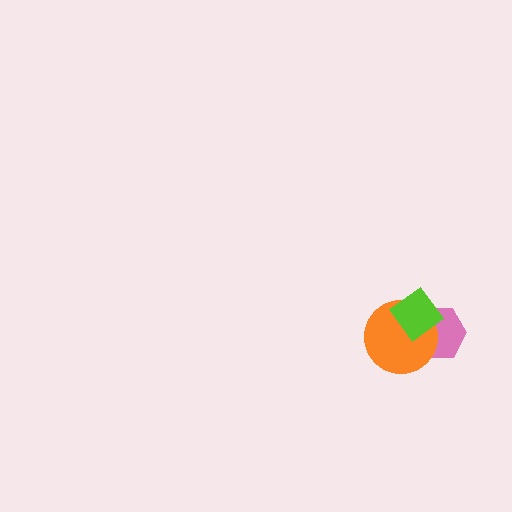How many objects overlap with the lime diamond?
2 objects overlap with the lime diamond.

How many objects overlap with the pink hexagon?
2 objects overlap with the pink hexagon.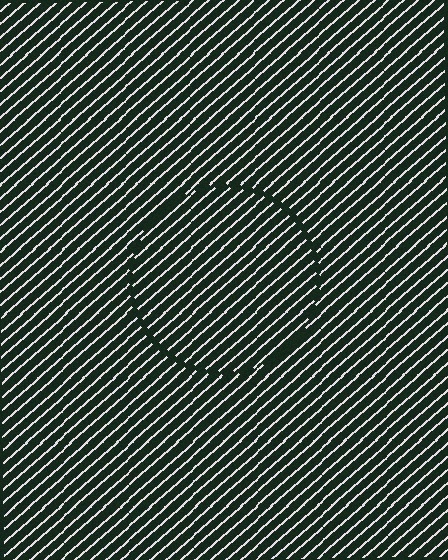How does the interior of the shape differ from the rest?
The interior of the shape contains the same grating, shifted by half a period — the contour is defined by the phase discontinuity where line-ends from the inner and outer gratings abut.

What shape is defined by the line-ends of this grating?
An illusory circle. The interior of the shape contains the same grating, shifted by half a period — the contour is defined by the phase discontinuity where line-ends from the inner and outer gratings abut.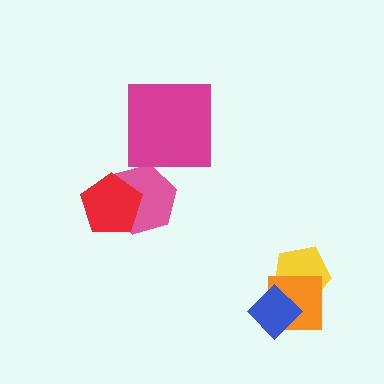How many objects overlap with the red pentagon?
1 object overlaps with the red pentagon.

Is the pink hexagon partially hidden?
Yes, it is partially covered by another shape.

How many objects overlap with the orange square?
2 objects overlap with the orange square.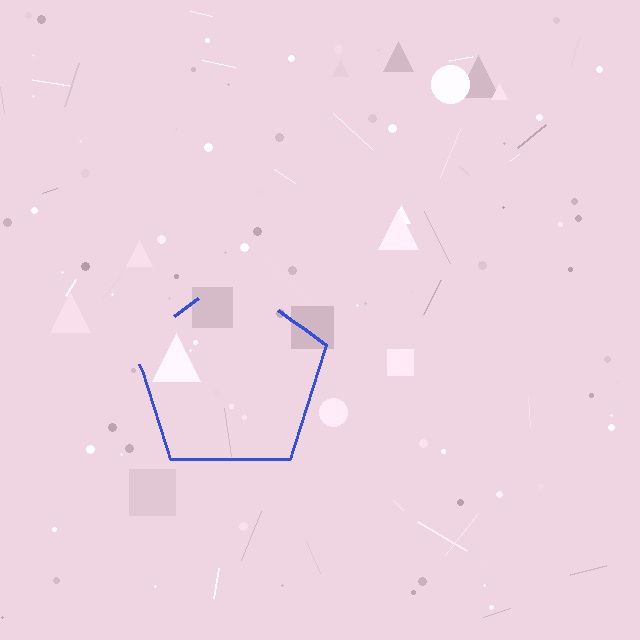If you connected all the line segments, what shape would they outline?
They would outline a pentagon.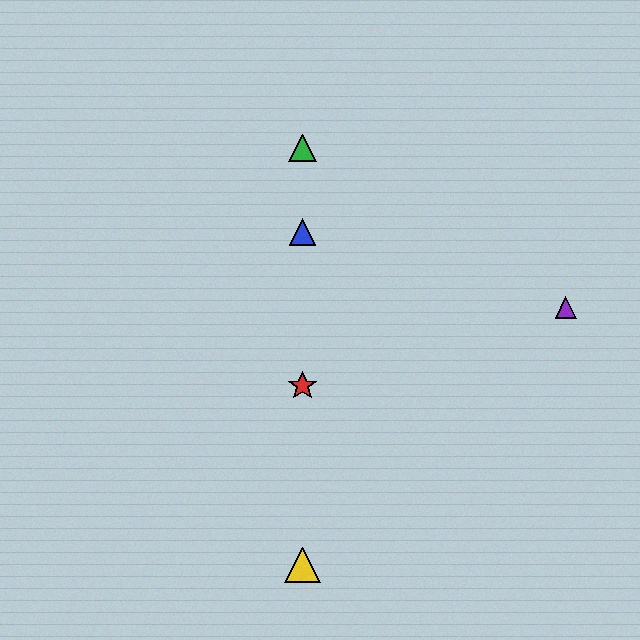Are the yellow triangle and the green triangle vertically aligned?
Yes, both are at x≈302.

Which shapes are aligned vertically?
The red star, the blue triangle, the green triangle, the yellow triangle are aligned vertically.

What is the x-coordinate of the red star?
The red star is at x≈302.